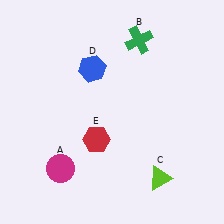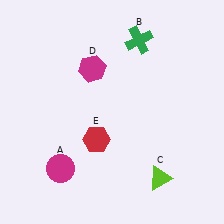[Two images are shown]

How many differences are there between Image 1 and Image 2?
There is 1 difference between the two images.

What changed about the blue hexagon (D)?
In Image 1, D is blue. In Image 2, it changed to magenta.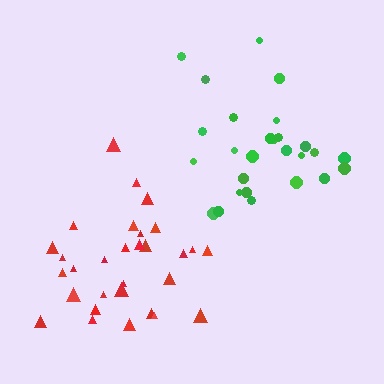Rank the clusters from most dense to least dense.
red, green.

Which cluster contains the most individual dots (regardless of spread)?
Red (30).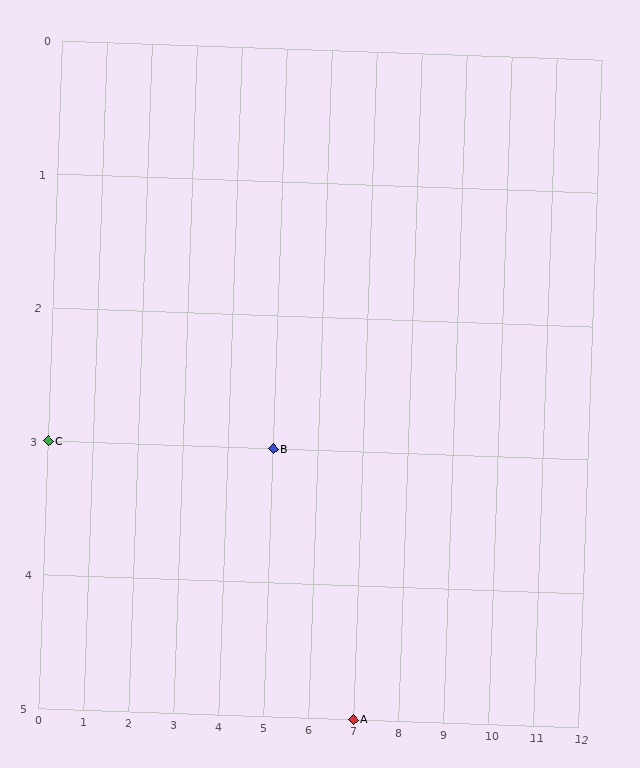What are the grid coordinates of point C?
Point C is at grid coordinates (0, 3).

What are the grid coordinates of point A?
Point A is at grid coordinates (7, 5).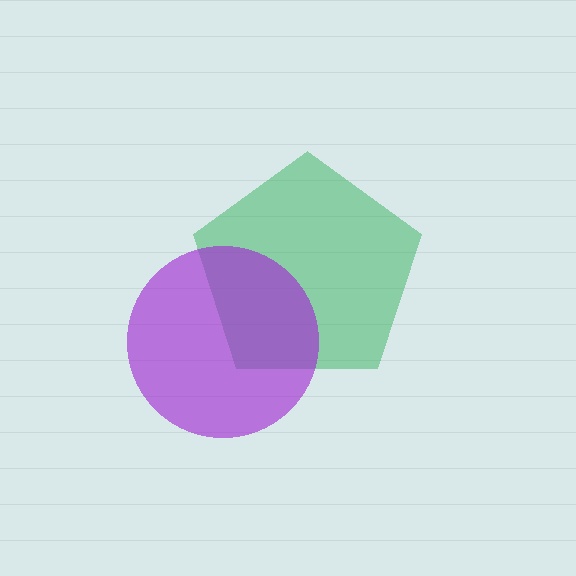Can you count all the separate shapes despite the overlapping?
Yes, there are 2 separate shapes.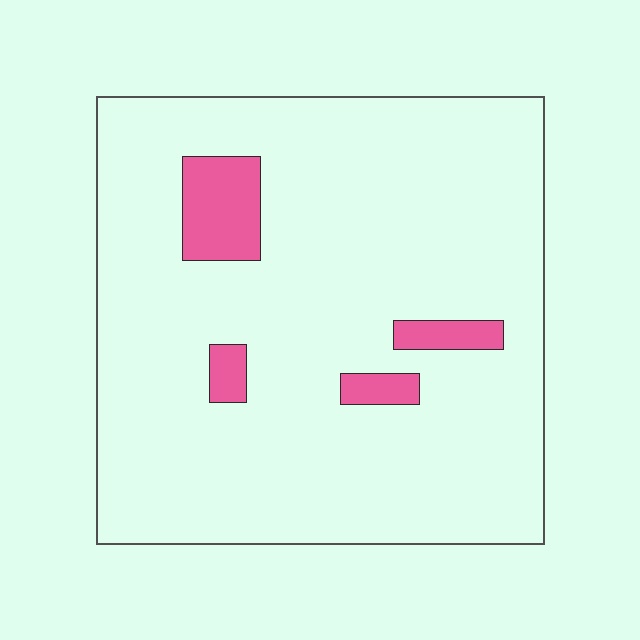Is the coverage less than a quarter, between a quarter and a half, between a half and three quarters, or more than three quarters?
Less than a quarter.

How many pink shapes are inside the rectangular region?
4.